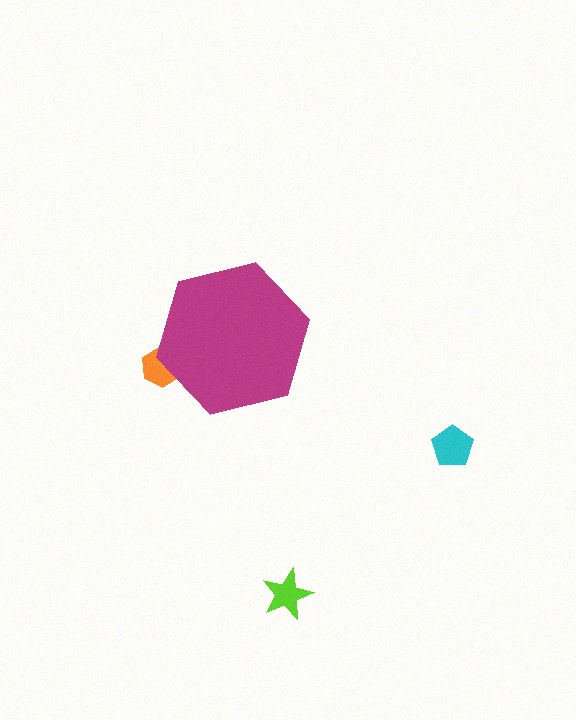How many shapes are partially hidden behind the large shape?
1 shape is partially hidden.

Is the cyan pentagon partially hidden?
No, the cyan pentagon is fully visible.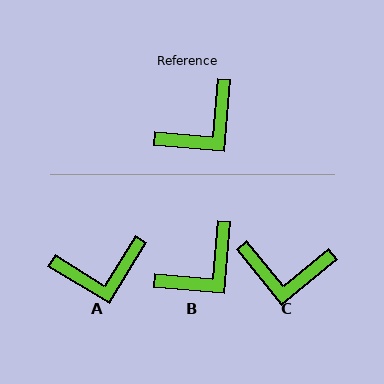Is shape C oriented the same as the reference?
No, it is off by about 46 degrees.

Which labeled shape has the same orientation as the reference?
B.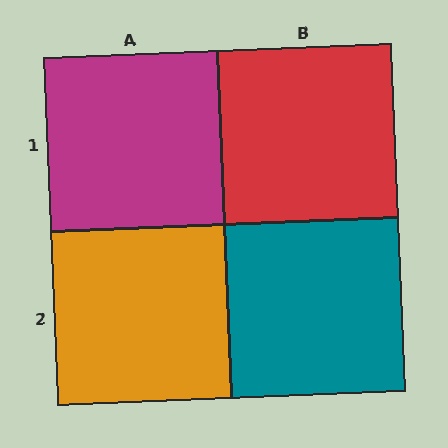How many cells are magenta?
1 cell is magenta.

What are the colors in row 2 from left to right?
Orange, teal.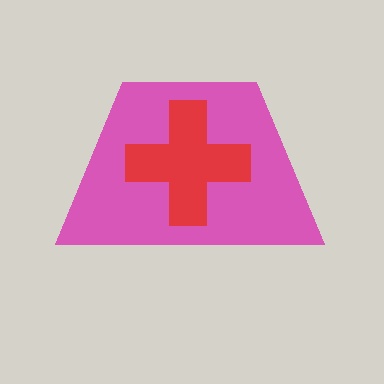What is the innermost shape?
The red cross.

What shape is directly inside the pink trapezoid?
The red cross.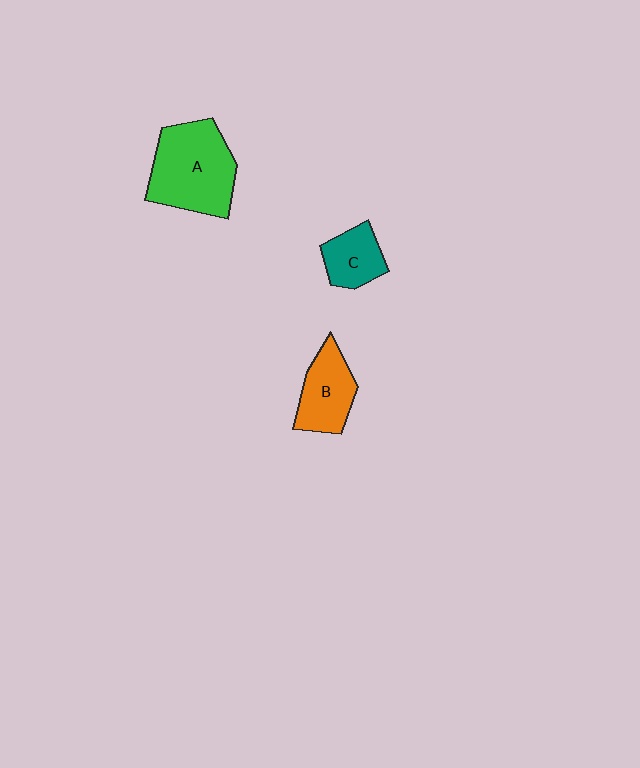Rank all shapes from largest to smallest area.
From largest to smallest: A (green), B (orange), C (teal).